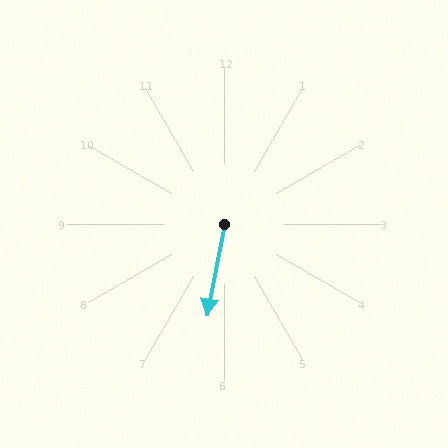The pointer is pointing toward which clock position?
Roughly 6 o'clock.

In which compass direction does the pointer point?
South.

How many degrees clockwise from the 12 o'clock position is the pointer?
Approximately 191 degrees.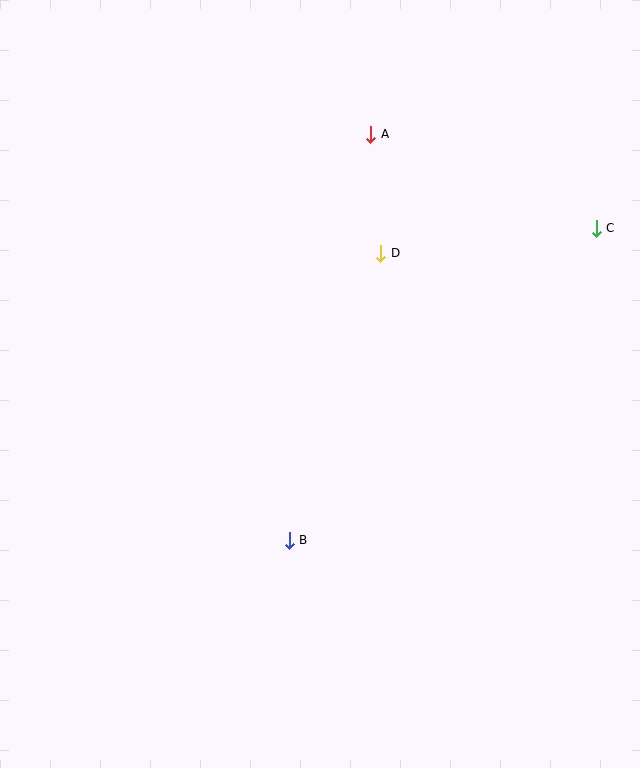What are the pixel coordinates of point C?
Point C is at (596, 228).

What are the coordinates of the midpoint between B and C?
The midpoint between B and C is at (443, 384).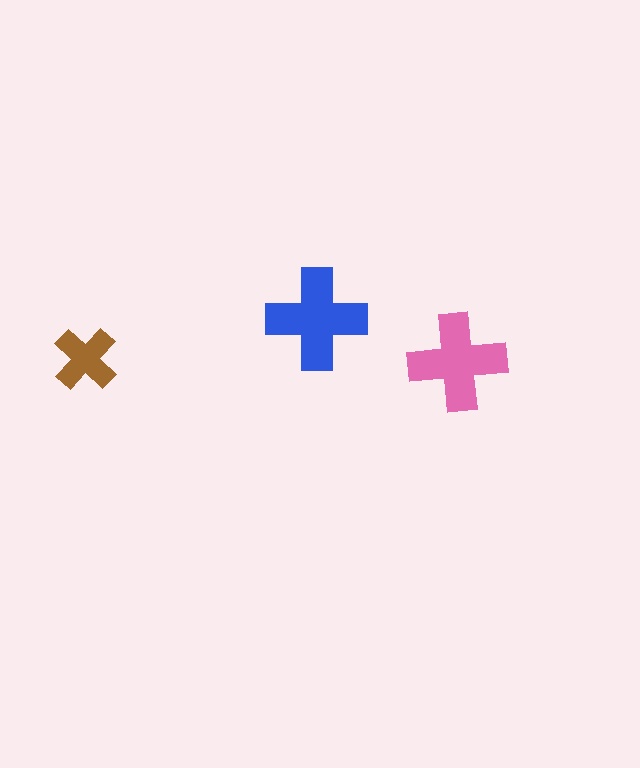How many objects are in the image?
There are 3 objects in the image.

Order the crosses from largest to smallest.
the blue one, the pink one, the brown one.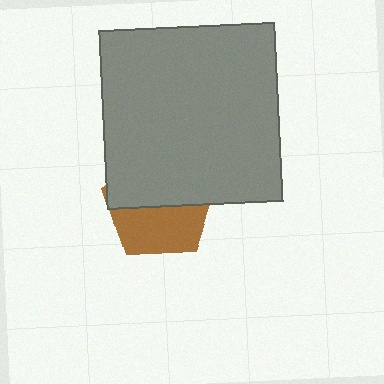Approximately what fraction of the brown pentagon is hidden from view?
Roughly 54% of the brown pentagon is hidden behind the gray rectangle.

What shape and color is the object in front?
The object in front is a gray rectangle.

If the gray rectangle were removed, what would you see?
You would see the complete brown pentagon.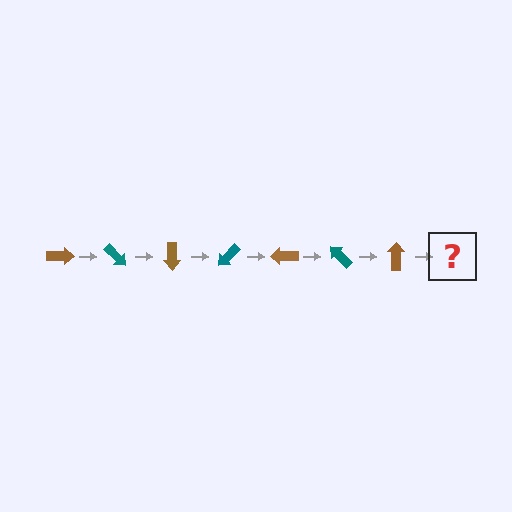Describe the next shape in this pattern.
It should be a teal arrow, rotated 315 degrees from the start.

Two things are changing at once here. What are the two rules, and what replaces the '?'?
The two rules are that it rotates 45 degrees each step and the color cycles through brown and teal. The '?' should be a teal arrow, rotated 315 degrees from the start.